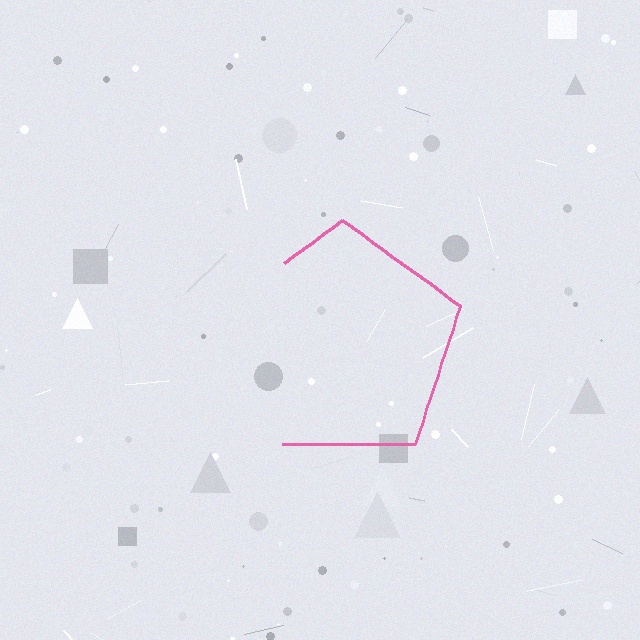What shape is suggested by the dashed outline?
The dashed outline suggests a pentagon.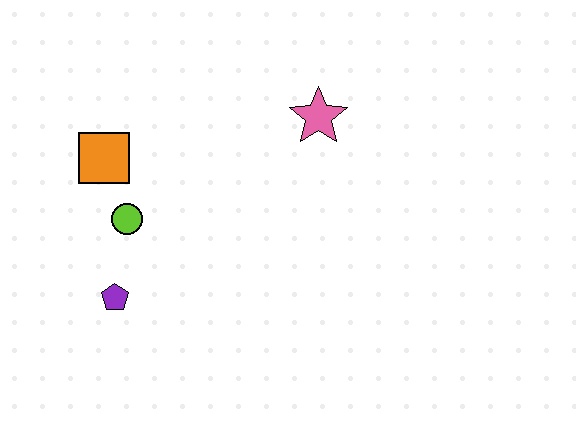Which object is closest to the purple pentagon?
The lime circle is closest to the purple pentagon.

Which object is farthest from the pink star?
The purple pentagon is farthest from the pink star.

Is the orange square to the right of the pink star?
No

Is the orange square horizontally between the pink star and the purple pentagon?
No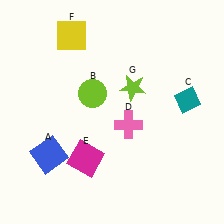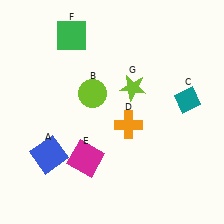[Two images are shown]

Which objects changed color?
D changed from pink to orange. F changed from yellow to green.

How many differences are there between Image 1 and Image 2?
There are 2 differences between the two images.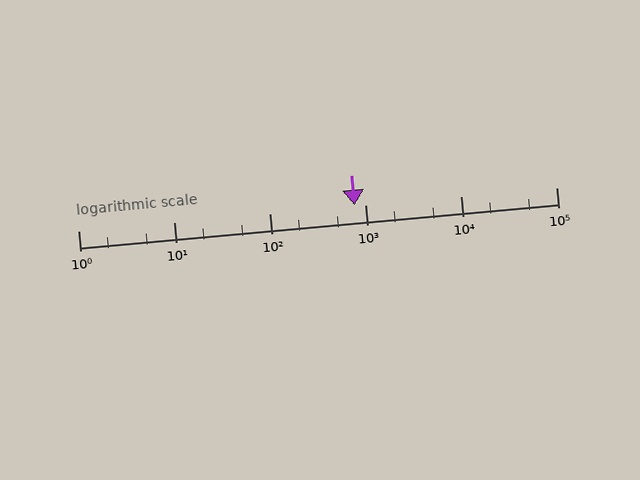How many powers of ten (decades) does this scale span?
The scale spans 5 decades, from 1 to 100000.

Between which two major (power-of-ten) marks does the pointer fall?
The pointer is between 100 and 1000.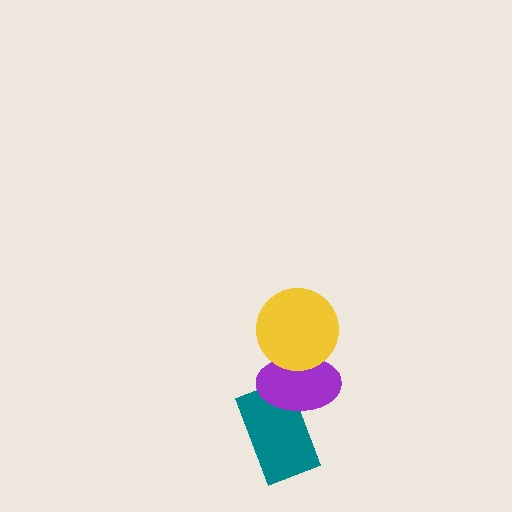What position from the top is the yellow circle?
The yellow circle is 1st from the top.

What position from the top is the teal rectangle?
The teal rectangle is 3rd from the top.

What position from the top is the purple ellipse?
The purple ellipse is 2nd from the top.